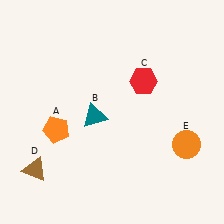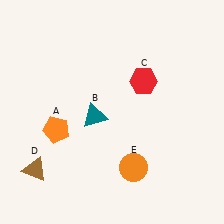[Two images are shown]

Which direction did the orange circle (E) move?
The orange circle (E) moved left.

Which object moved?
The orange circle (E) moved left.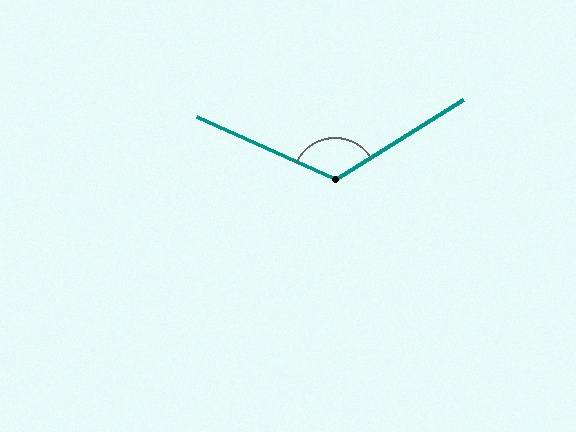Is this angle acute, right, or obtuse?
It is obtuse.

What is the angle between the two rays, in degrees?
Approximately 124 degrees.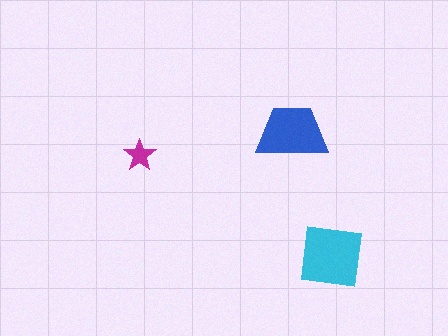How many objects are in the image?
There are 3 objects in the image.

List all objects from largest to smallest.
The cyan square, the blue trapezoid, the magenta star.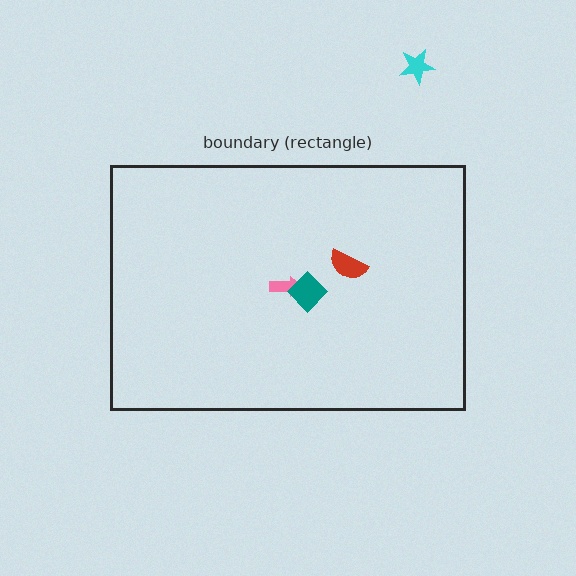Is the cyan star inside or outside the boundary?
Outside.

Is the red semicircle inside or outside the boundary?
Inside.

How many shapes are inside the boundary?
3 inside, 1 outside.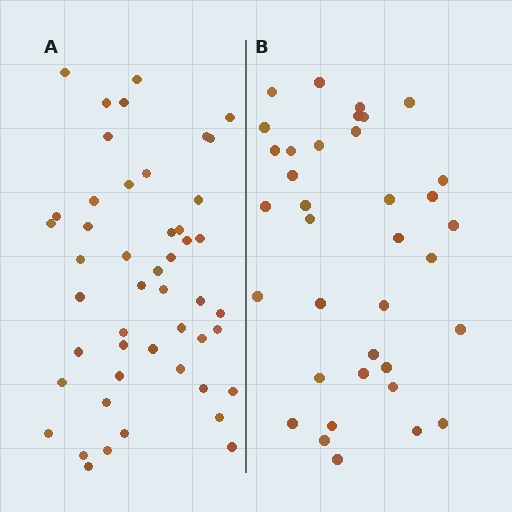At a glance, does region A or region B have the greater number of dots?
Region A (the left region) has more dots.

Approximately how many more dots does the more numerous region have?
Region A has roughly 12 or so more dots than region B.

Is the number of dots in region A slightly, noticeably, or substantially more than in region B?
Region A has noticeably more, but not dramatically so. The ratio is roughly 1.3 to 1.